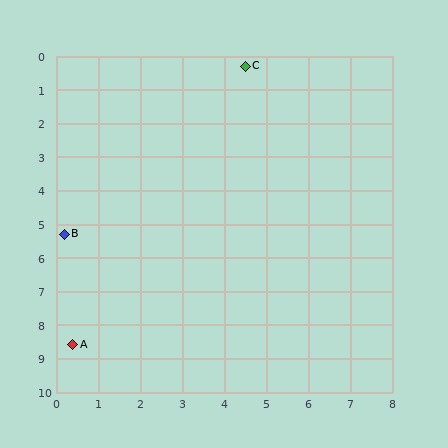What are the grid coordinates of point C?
Point C is at approximately (4.5, 0.3).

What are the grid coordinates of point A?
Point A is at approximately (0.4, 8.6).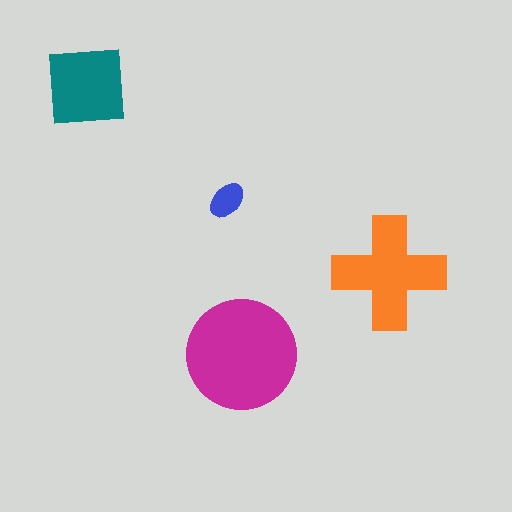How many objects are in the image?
There are 4 objects in the image.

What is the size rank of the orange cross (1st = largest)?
2nd.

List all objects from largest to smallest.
The magenta circle, the orange cross, the teal square, the blue ellipse.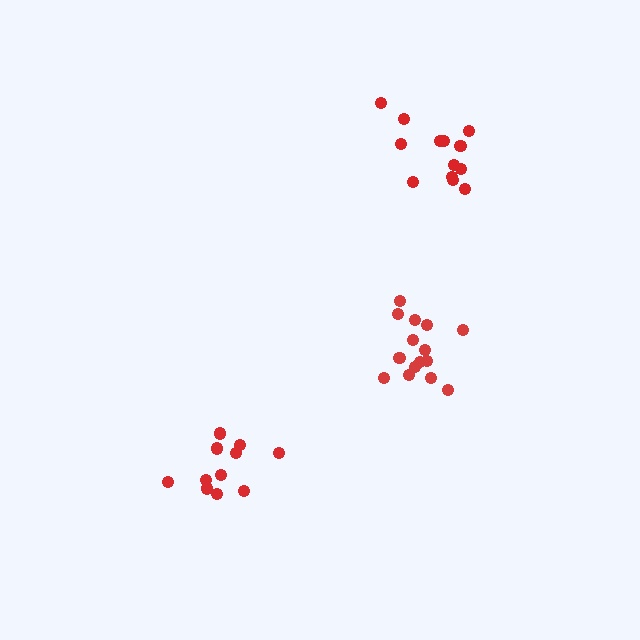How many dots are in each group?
Group 1: 15 dots, Group 2: 13 dots, Group 3: 11 dots (39 total).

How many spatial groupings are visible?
There are 3 spatial groupings.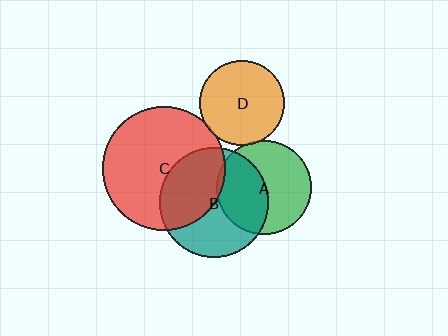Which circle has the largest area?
Circle C (red).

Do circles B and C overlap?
Yes.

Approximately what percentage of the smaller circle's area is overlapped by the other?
Approximately 40%.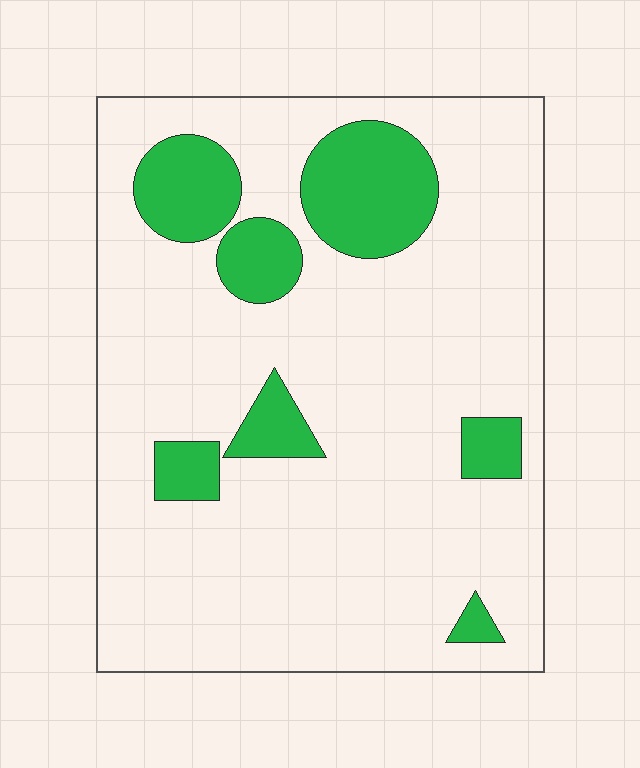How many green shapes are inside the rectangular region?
7.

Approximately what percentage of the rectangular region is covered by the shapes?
Approximately 15%.